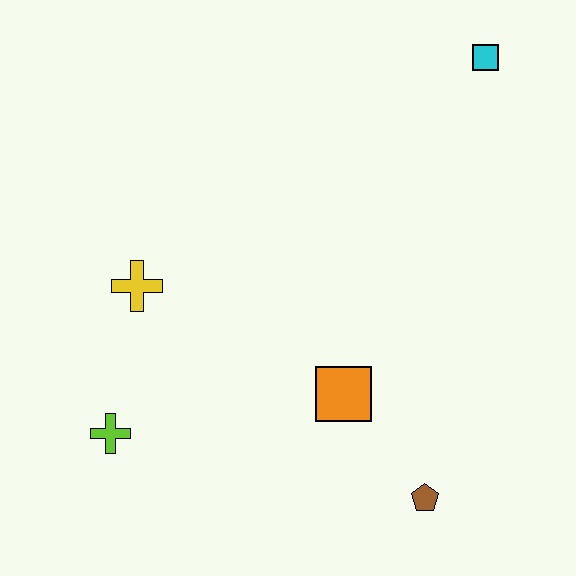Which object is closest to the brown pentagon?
The orange square is closest to the brown pentagon.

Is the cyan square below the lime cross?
No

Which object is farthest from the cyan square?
The lime cross is farthest from the cyan square.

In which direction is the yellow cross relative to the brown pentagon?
The yellow cross is to the left of the brown pentagon.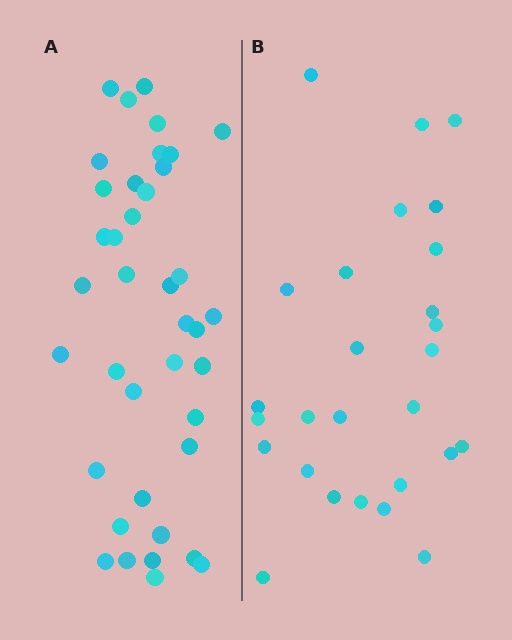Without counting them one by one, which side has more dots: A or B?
Region A (the left region) has more dots.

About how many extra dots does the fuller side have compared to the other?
Region A has roughly 12 or so more dots than region B.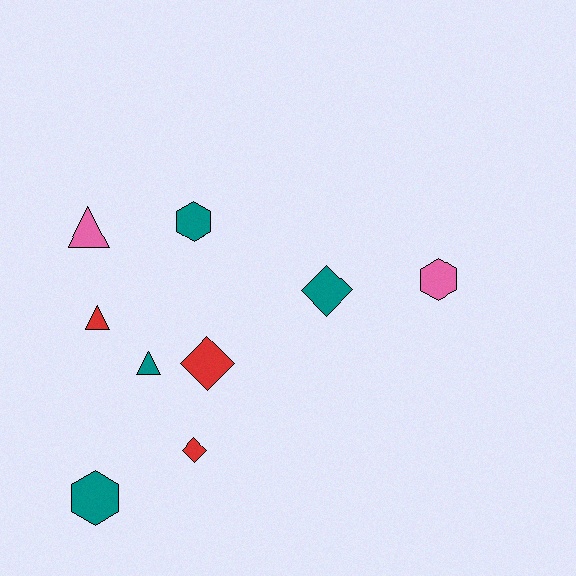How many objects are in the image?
There are 9 objects.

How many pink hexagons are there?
There is 1 pink hexagon.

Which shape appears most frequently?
Diamond, with 3 objects.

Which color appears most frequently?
Teal, with 4 objects.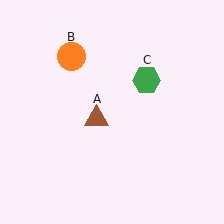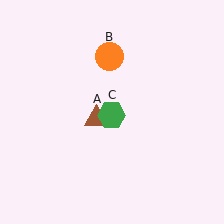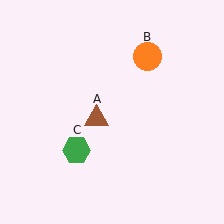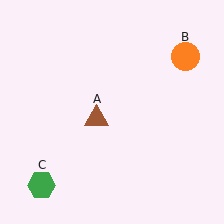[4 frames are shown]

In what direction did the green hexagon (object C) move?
The green hexagon (object C) moved down and to the left.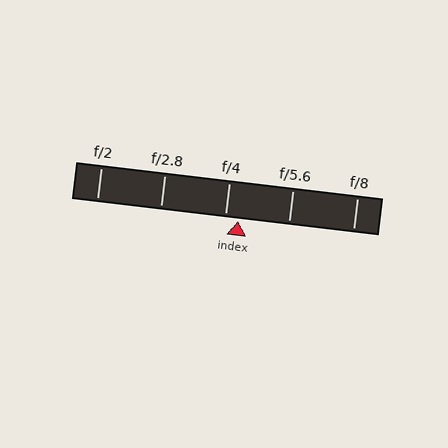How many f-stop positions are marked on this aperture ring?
There are 5 f-stop positions marked.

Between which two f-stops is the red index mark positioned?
The index mark is between f/4 and f/5.6.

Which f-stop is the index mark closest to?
The index mark is closest to f/4.